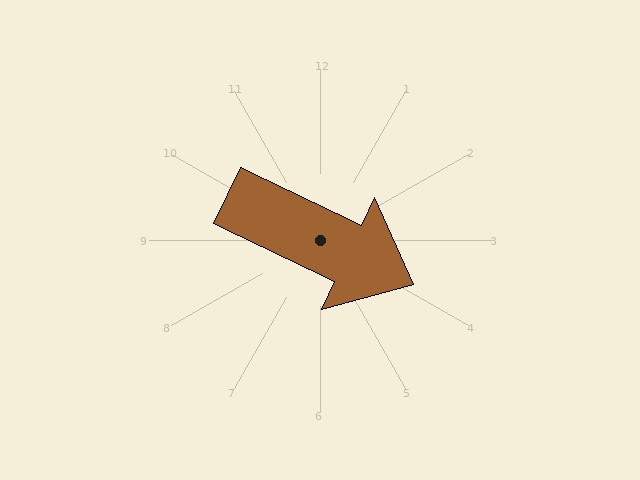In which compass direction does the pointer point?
Southeast.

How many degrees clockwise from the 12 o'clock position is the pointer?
Approximately 116 degrees.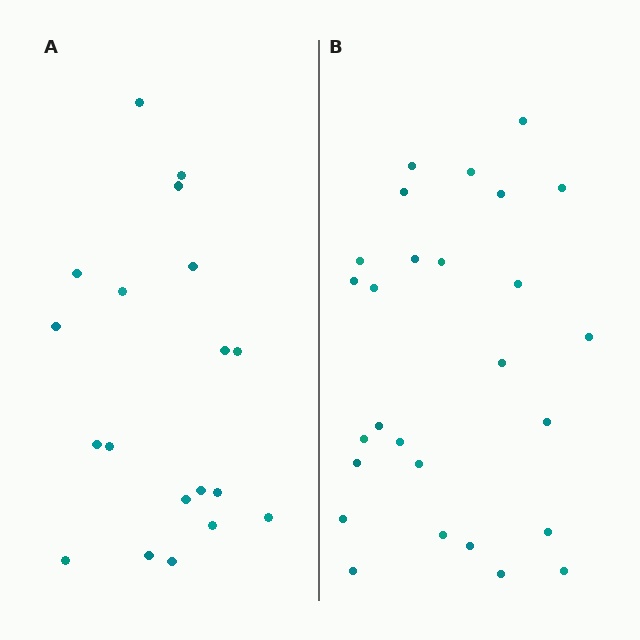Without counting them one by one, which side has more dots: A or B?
Region B (the right region) has more dots.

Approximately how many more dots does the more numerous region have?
Region B has roughly 8 or so more dots than region A.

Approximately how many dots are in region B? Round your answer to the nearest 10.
About 30 dots. (The exact count is 27, which rounds to 30.)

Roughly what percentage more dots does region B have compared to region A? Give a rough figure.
About 40% more.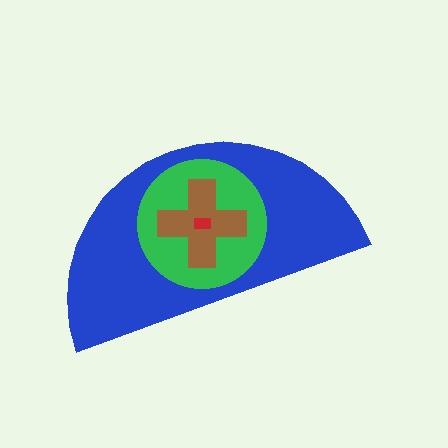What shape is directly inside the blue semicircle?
The green circle.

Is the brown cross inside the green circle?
Yes.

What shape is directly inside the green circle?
The brown cross.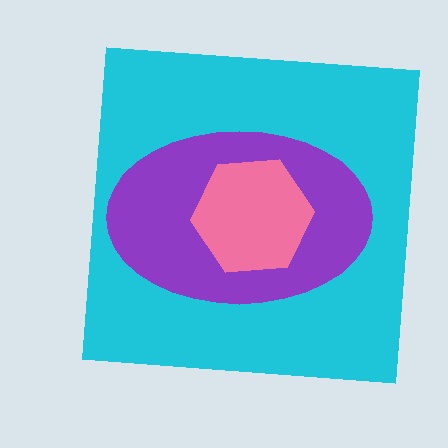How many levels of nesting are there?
3.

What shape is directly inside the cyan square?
The purple ellipse.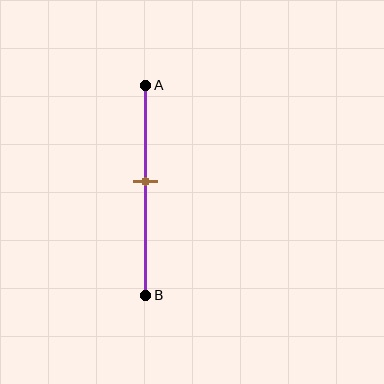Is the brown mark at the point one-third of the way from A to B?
No, the mark is at about 45% from A, not at the 33% one-third point.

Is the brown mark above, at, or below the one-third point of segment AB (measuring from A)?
The brown mark is below the one-third point of segment AB.